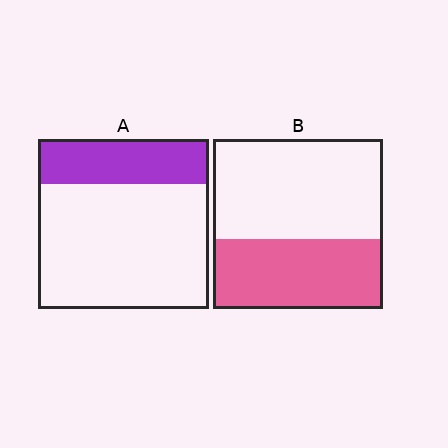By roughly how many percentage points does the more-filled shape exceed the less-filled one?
By roughly 15 percentage points (B over A).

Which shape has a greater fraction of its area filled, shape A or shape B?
Shape B.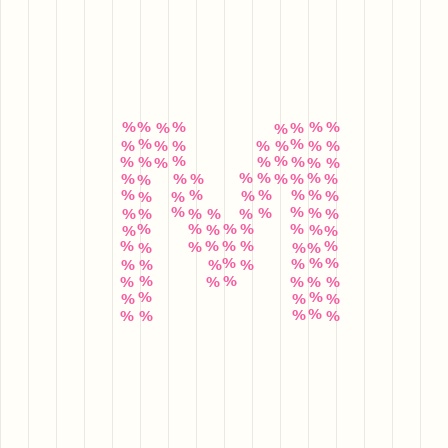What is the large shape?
The large shape is the letter M.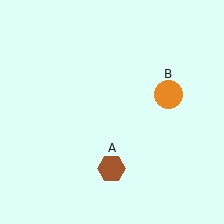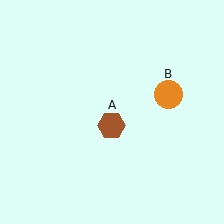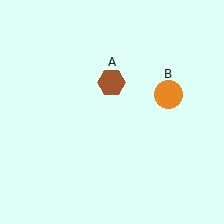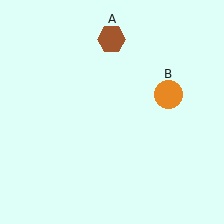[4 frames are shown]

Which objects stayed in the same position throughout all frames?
Orange circle (object B) remained stationary.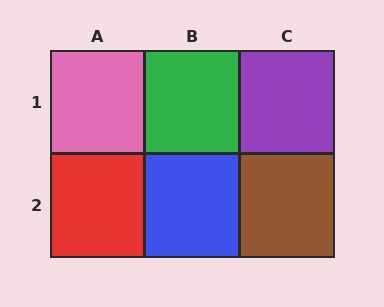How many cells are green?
1 cell is green.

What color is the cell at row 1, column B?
Green.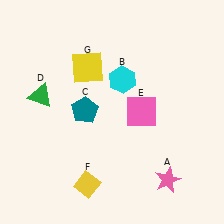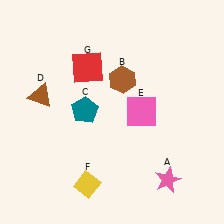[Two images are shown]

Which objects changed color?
B changed from cyan to brown. D changed from green to brown. G changed from yellow to red.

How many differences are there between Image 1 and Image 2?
There are 3 differences between the two images.